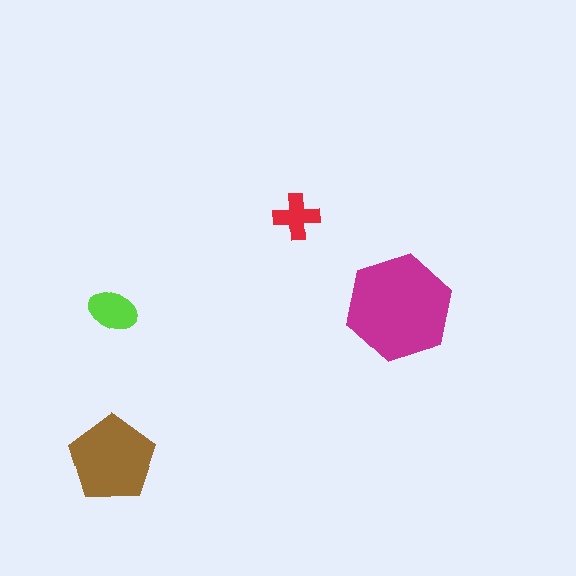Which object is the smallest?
The red cross.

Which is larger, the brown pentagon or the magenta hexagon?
The magenta hexagon.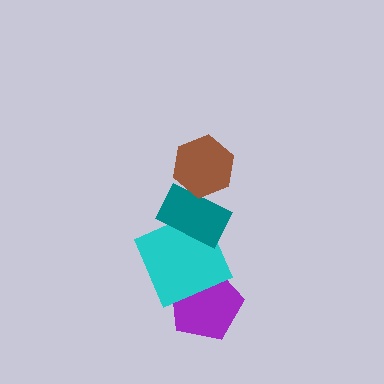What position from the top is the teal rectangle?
The teal rectangle is 2nd from the top.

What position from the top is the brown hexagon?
The brown hexagon is 1st from the top.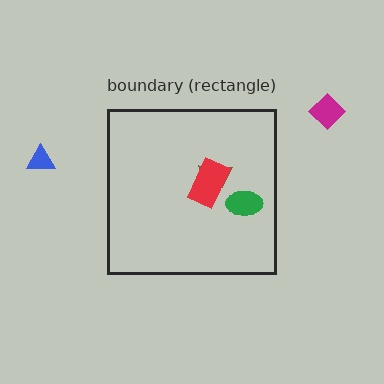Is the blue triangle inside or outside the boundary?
Outside.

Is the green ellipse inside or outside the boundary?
Inside.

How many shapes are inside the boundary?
3 inside, 2 outside.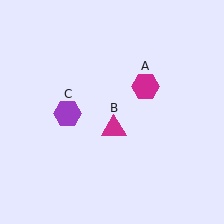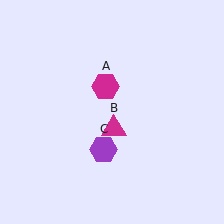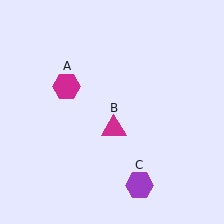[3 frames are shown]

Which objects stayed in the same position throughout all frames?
Magenta triangle (object B) remained stationary.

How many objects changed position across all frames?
2 objects changed position: magenta hexagon (object A), purple hexagon (object C).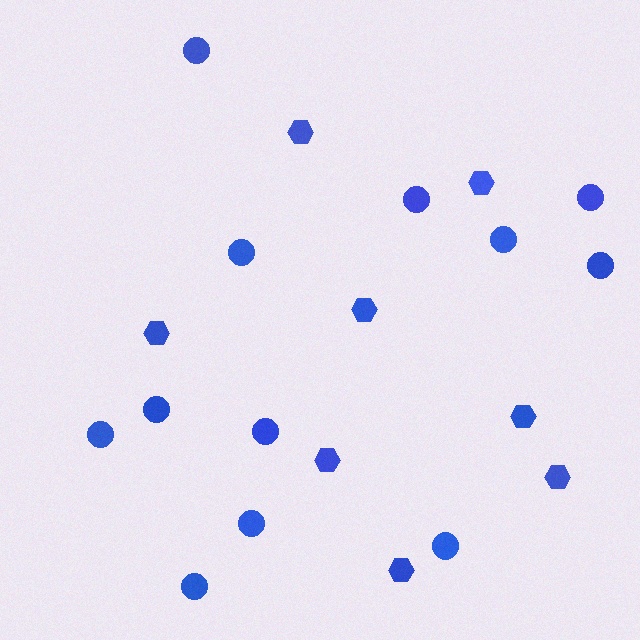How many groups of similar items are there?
There are 2 groups: one group of circles (12) and one group of hexagons (8).